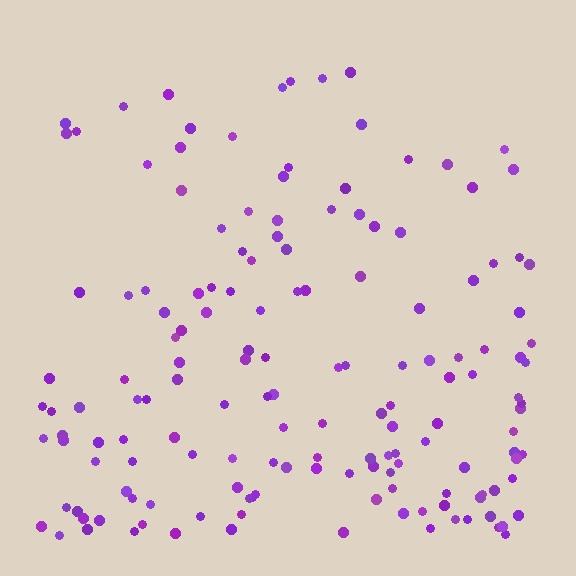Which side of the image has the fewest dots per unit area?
The top.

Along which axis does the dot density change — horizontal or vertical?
Vertical.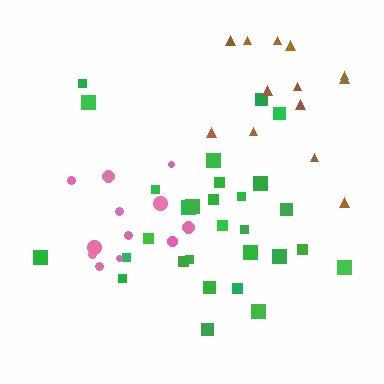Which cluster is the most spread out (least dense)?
Brown.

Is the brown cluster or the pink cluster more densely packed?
Pink.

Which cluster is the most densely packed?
Green.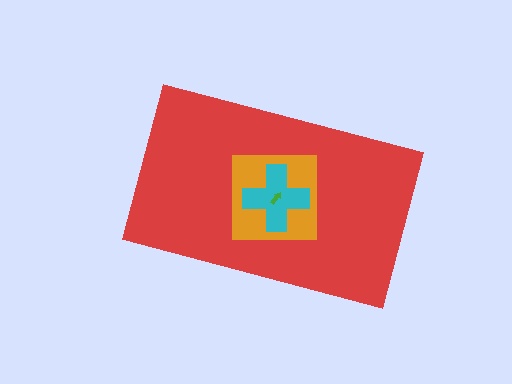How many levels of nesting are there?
4.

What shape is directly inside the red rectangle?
The orange square.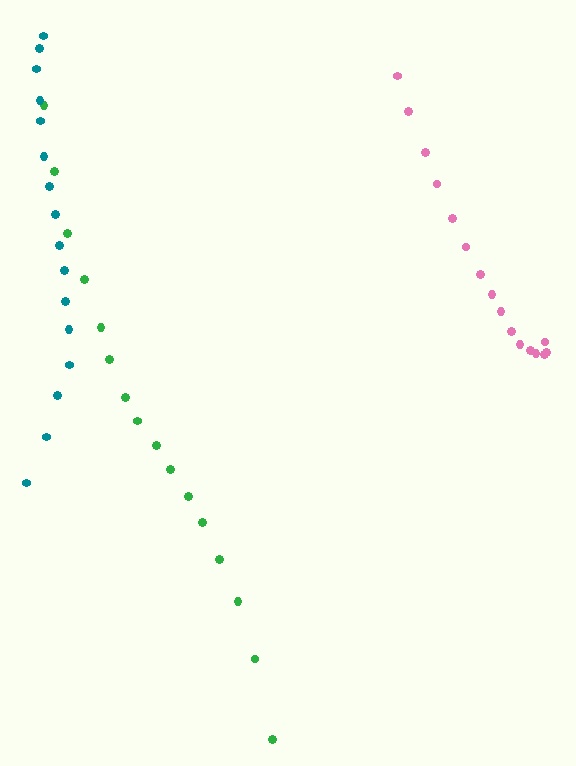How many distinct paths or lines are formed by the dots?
There are 3 distinct paths.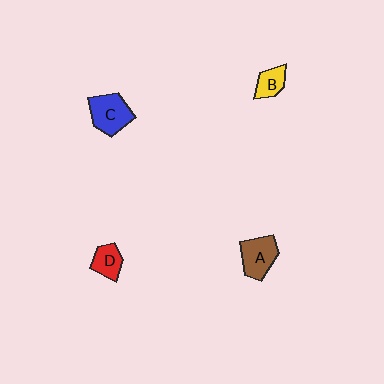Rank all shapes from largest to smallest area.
From largest to smallest: C (blue), A (brown), D (red), B (yellow).